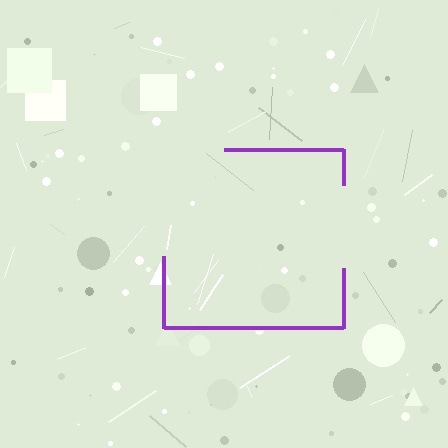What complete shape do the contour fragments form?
The contour fragments form a square.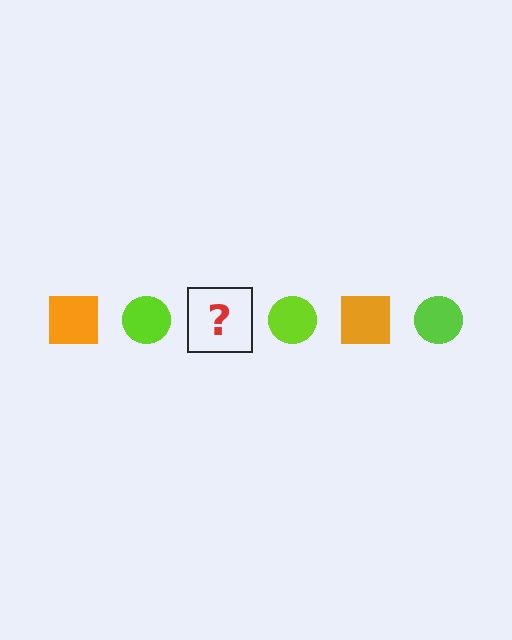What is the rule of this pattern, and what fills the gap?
The rule is that the pattern alternates between orange square and lime circle. The gap should be filled with an orange square.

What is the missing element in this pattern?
The missing element is an orange square.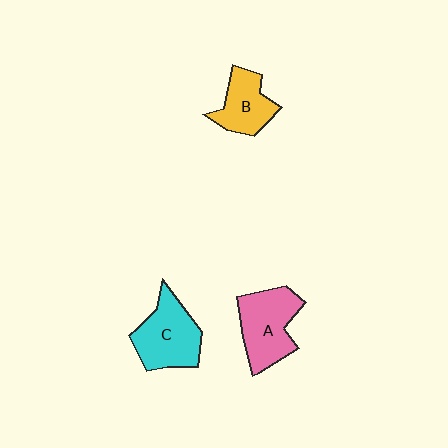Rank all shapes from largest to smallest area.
From largest to smallest: A (pink), C (cyan), B (yellow).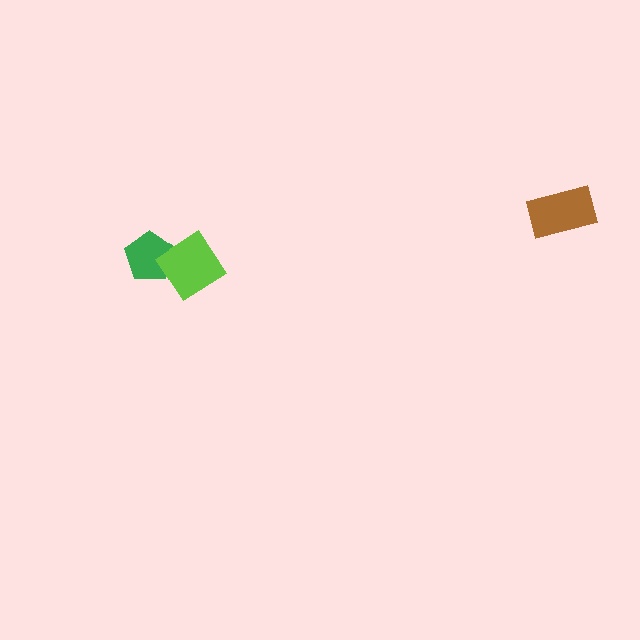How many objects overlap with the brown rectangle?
0 objects overlap with the brown rectangle.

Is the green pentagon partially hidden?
Yes, it is partially covered by another shape.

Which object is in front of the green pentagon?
The lime diamond is in front of the green pentagon.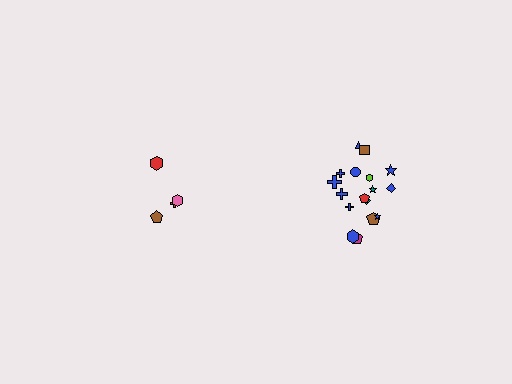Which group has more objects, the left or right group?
The right group.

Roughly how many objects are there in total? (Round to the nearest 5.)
Roughly 20 objects in total.